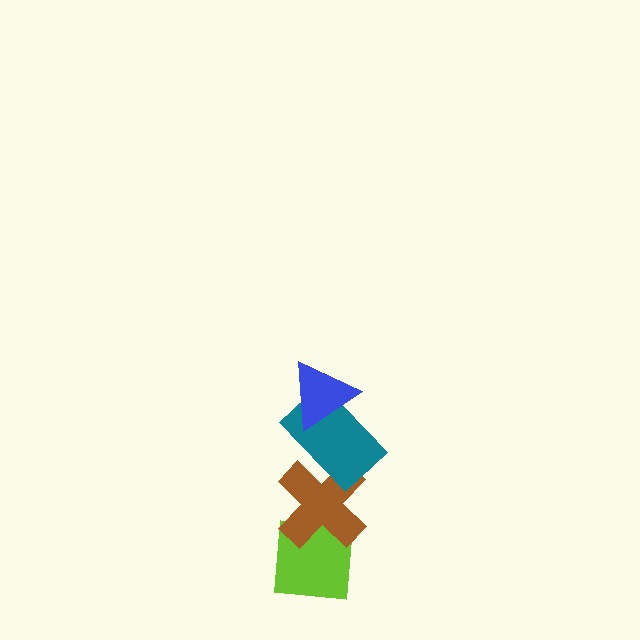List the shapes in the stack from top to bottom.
From top to bottom: the blue triangle, the teal rectangle, the brown cross, the lime square.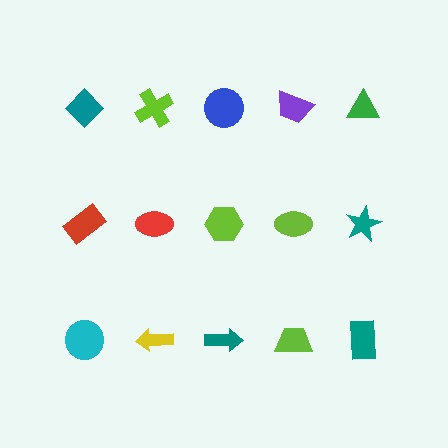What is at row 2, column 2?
A red ellipse.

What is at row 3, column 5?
A teal rectangle.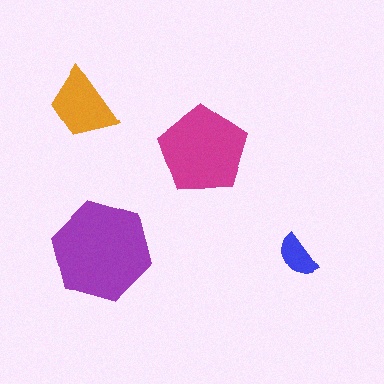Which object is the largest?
The purple hexagon.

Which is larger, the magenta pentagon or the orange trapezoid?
The magenta pentagon.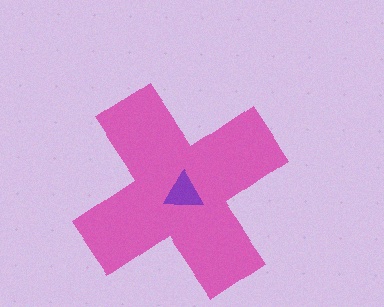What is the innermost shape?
The purple triangle.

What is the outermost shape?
The pink cross.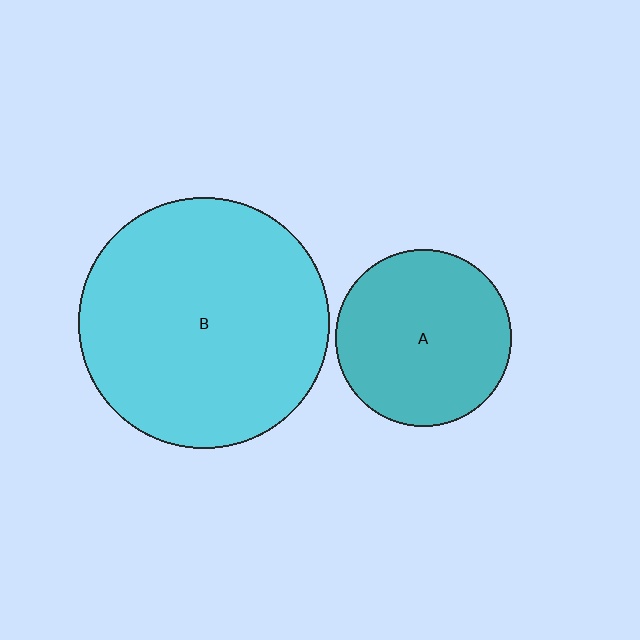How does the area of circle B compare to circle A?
Approximately 2.0 times.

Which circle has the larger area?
Circle B (cyan).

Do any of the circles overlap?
No, none of the circles overlap.